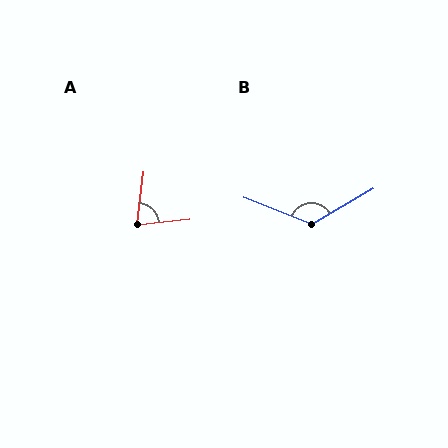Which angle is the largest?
B, at approximately 129 degrees.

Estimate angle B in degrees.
Approximately 129 degrees.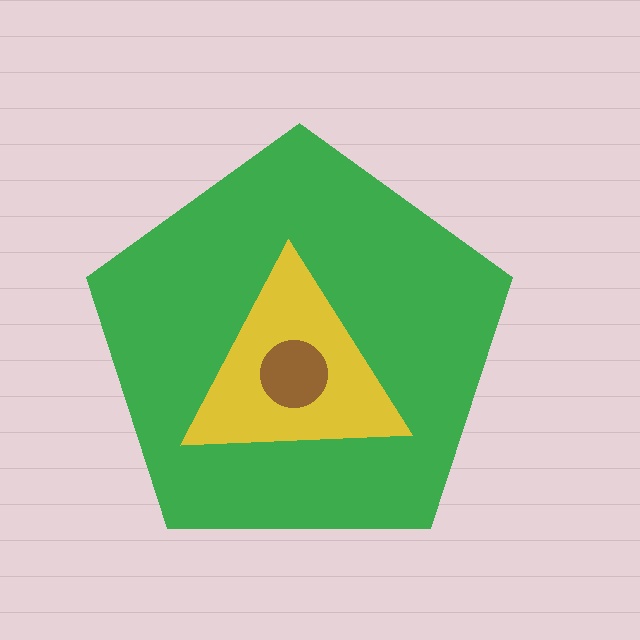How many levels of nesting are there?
3.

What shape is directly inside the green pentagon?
The yellow triangle.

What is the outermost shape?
The green pentagon.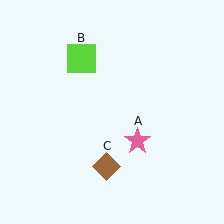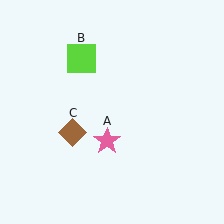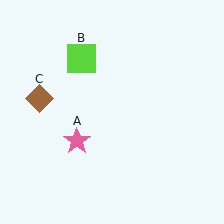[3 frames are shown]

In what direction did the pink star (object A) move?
The pink star (object A) moved left.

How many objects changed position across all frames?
2 objects changed position: pink star (object A), brown diamond (object C).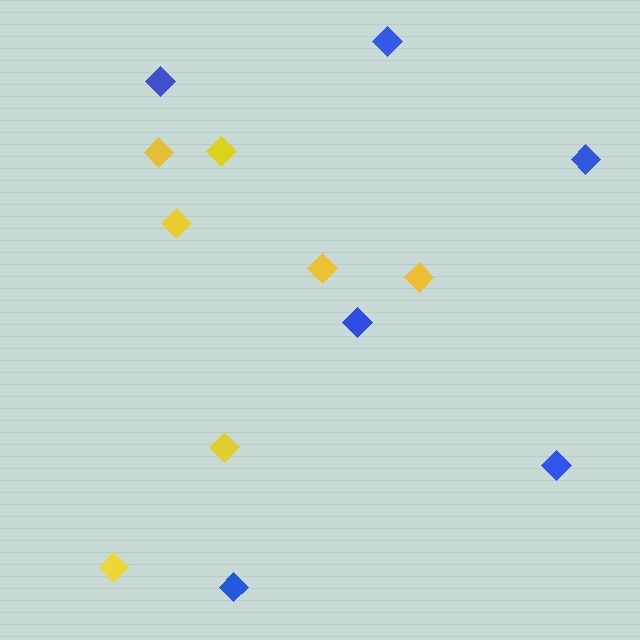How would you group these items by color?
There are 2 groups: one group of blue diamonds (6) and one group of yellow diamonds (7).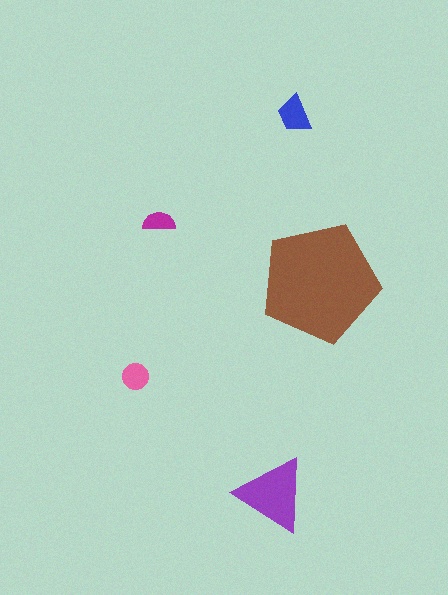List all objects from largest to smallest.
The brown pentagon, the purple triangle, the blue trapezoid, the pink circle, the magenta semicircle.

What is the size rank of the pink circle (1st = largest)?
4th.